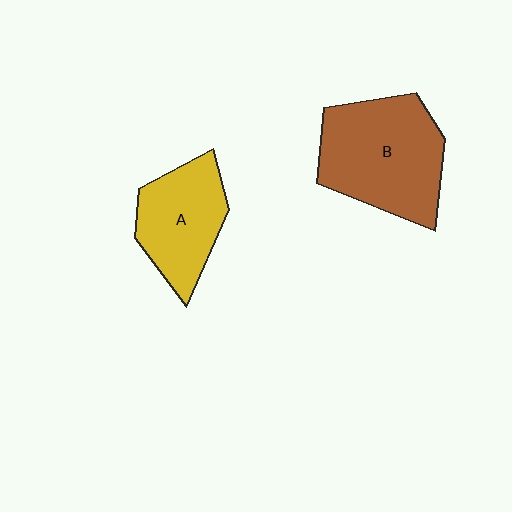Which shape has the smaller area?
Shape A (yellow).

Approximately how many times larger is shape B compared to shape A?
Approximately 1.4 times.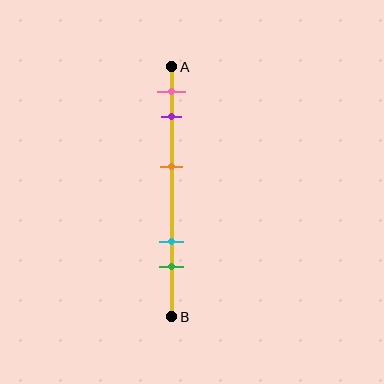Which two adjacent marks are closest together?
The pink and purple marks are the closest adjacent pair.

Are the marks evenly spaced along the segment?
No, the marks are not evenly spaced.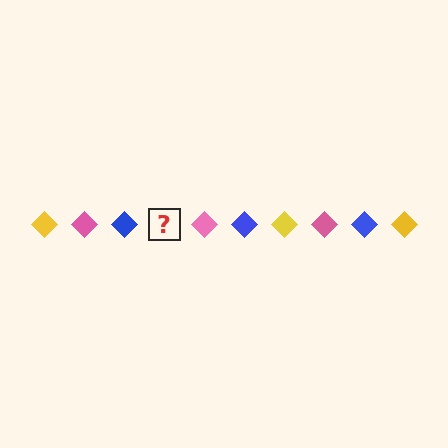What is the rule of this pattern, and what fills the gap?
The rule is that the pattern cycles through yellow, pink, blue diamonds. The gap should be filled with a yellow diamond.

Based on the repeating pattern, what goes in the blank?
The blank should be a yellow diamond.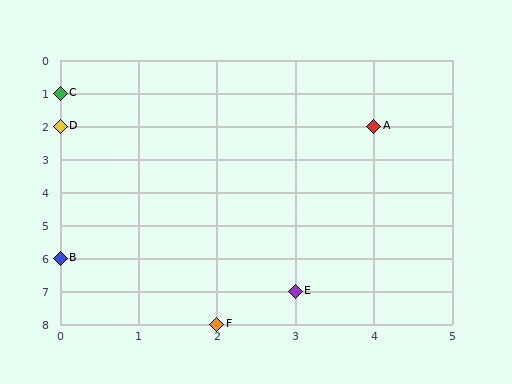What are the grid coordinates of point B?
Point B is at grid coordinates (0, 6).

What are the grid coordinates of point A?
Point A is at grid coordinates (4, 2).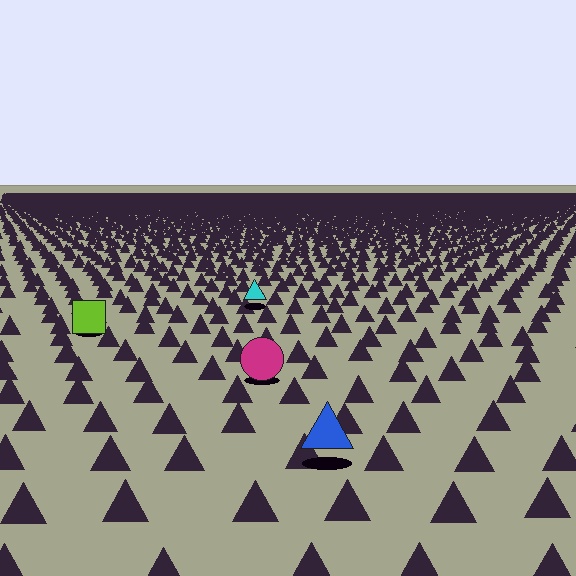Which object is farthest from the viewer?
The cyan triangle is farthest from the viewer. It appears smaller and the ground texture around it is denser.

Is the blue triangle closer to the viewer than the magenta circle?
Yes. The blue triangle is closer — you can tell from the texture gradient: the ground texture is coarser near it.